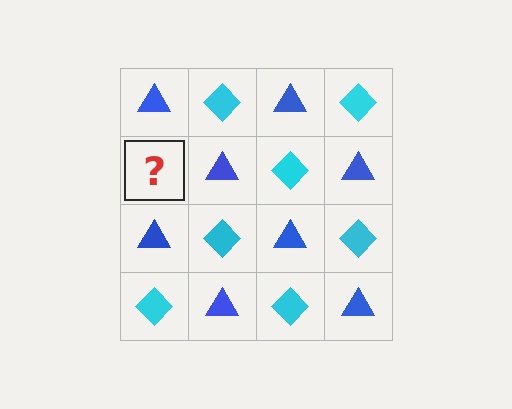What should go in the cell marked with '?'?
The missing cell should contain a cyan diamond.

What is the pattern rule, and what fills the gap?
The rule is that it alternates blue triangle and cyan diamond in a checkerboard pattern. The gap should be filled with a cyan diamond.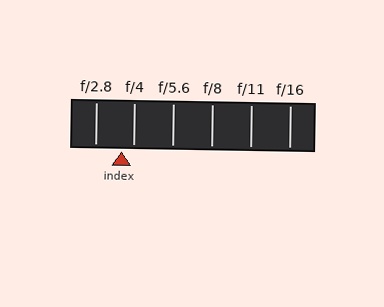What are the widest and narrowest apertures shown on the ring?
The widest aperture shown is f/2.8 and the narrowest is f/16.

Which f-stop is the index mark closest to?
The index mark is closest to f/4.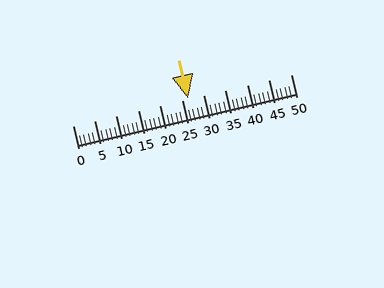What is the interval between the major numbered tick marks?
The major tick marks are spaced 5 units apart.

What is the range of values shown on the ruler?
The ruler shows values from 0 to 50.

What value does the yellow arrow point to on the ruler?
The yellow arrow points to approximately 26.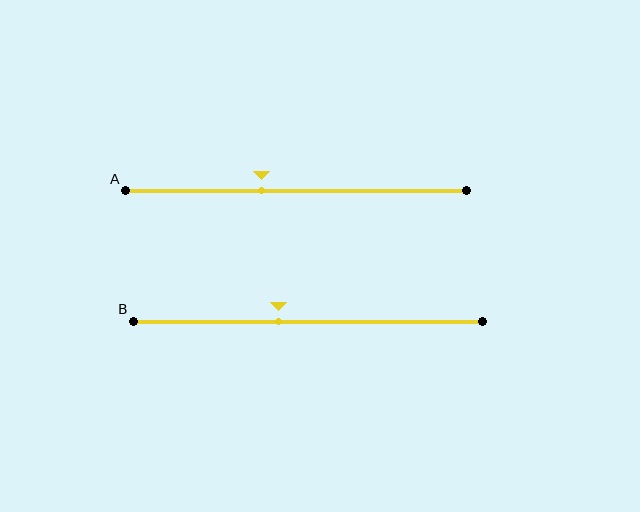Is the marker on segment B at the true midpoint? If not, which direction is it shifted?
No, the marker on segment B is shifted to the left by about 9% of the segment length.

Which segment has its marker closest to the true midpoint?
Segment B has its marker closest to the true midpoint.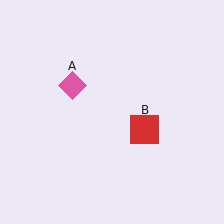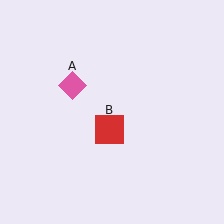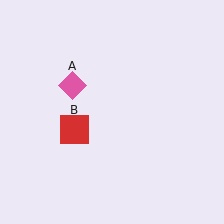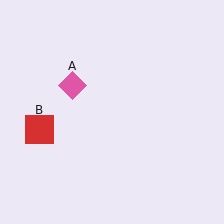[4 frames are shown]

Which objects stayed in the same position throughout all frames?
Pink diamond (object A) remained stationary.